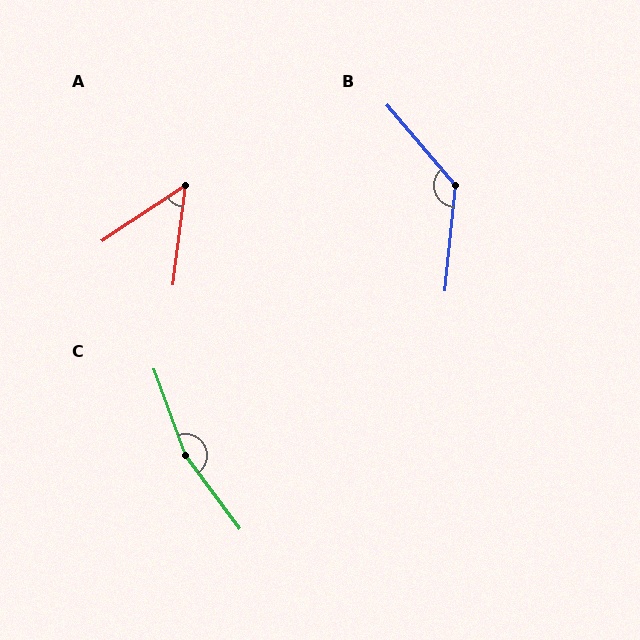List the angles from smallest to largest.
A (49°), B (134°), C (163°).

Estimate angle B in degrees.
Approximately 134 degrees.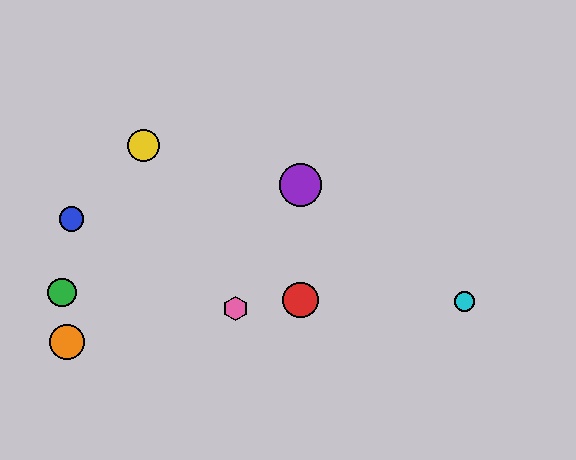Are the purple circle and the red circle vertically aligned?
Yes, both are at x≈301.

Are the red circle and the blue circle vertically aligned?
No, the red circle is at x≈300 and the blue circle is at x≈72.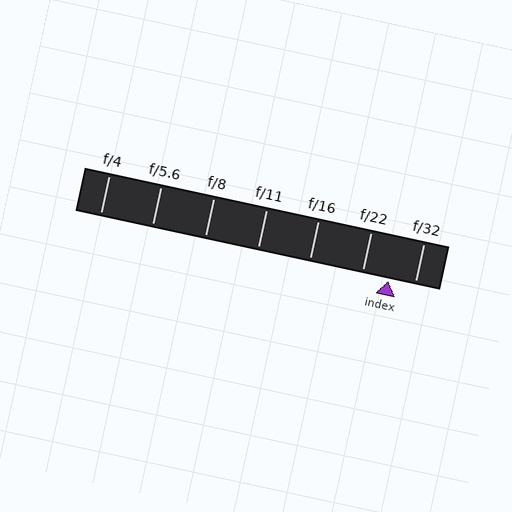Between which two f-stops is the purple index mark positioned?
The index mark is between f/22 and f/32.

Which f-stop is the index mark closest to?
The index mark is closest to f/22.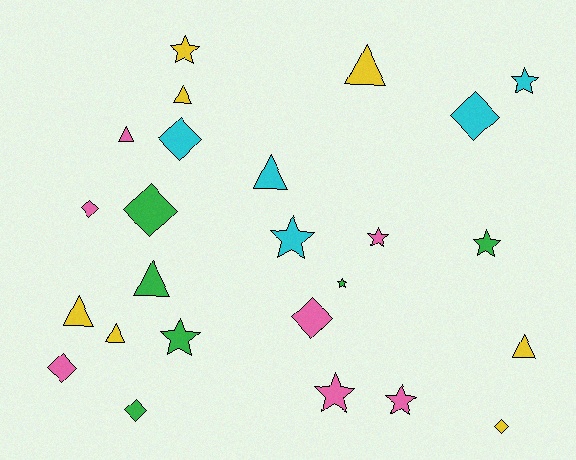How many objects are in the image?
There are 25 objects.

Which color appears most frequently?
Pink, with 7 objects.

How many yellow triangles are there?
There are 5 yellow triangles.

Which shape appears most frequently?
Star, with 9 objects.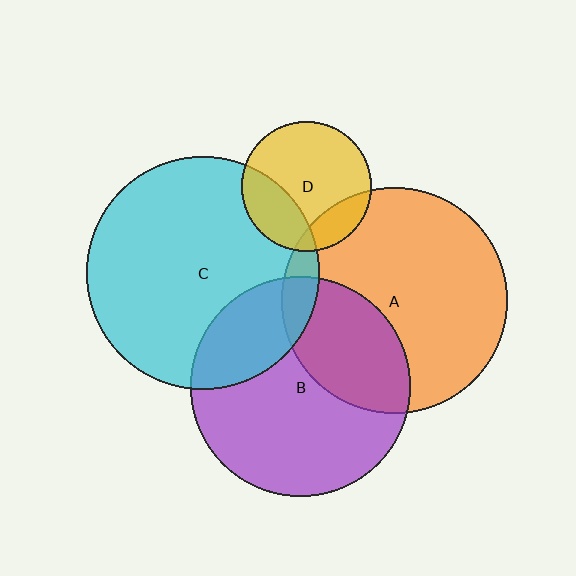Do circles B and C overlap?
Yes.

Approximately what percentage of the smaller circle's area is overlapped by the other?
Approximately 25%.